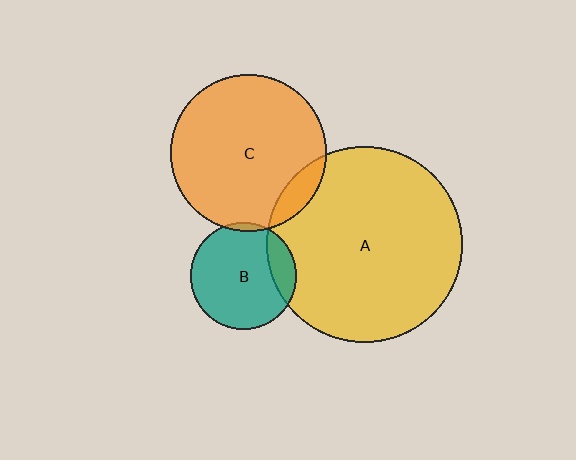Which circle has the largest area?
Circle A (yellow).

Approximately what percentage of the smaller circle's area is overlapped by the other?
Approximately 15%.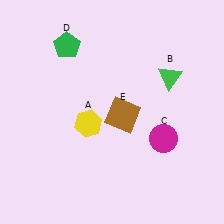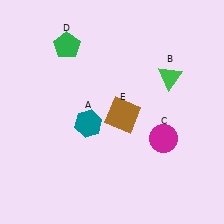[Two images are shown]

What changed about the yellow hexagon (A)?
In Image 1, A is yellow. In Image 2, it changed to teal.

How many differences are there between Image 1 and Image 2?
There is 1 difference between the two images.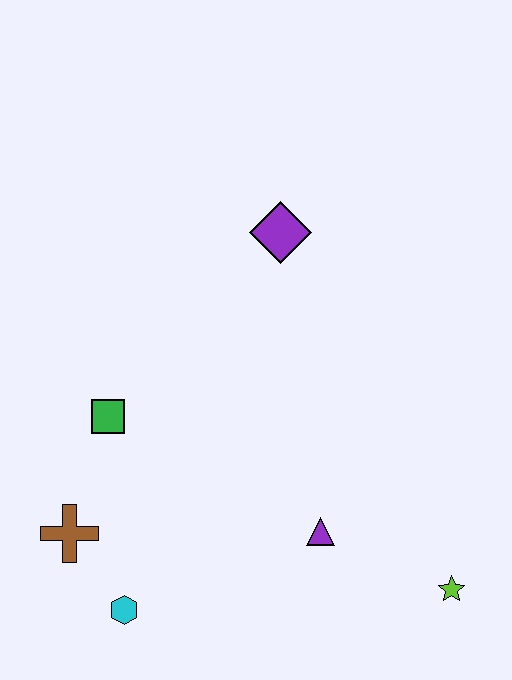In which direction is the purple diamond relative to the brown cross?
The purple diamond is above the brown cross.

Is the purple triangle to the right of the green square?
Yes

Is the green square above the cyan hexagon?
Yes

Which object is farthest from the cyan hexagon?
The purple diamond is farthest from the cyan hexagon.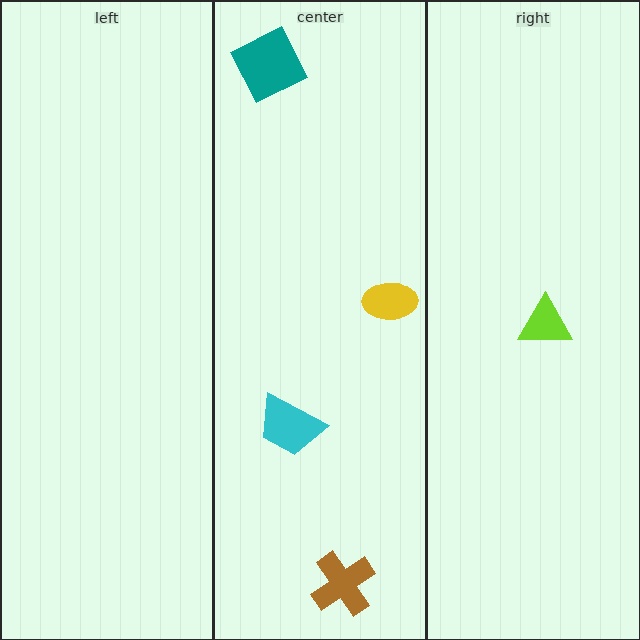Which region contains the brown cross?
The center region.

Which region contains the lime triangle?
The right region.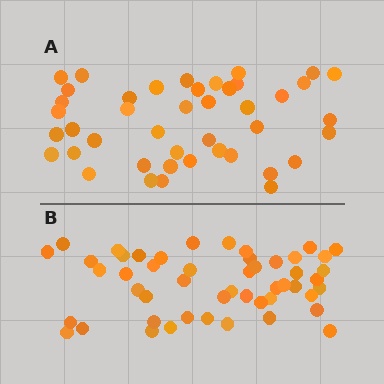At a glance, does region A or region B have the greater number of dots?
Region B (the bottom region) has more dots.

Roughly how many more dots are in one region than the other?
Region B has roughly 8 or so more dots than region A.